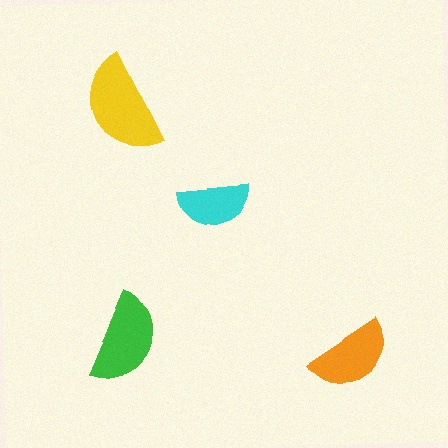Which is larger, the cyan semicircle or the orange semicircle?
The orange one.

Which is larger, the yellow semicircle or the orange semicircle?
The yellow one.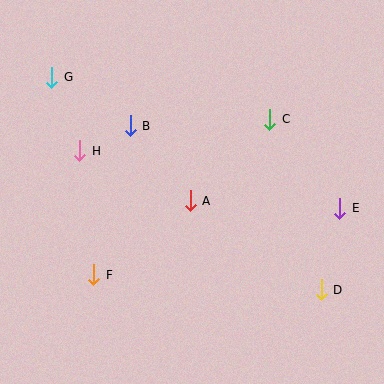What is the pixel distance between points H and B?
The distance between H and B is 57 pixels.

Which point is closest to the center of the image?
Point A at (190, 201) is closest to the center.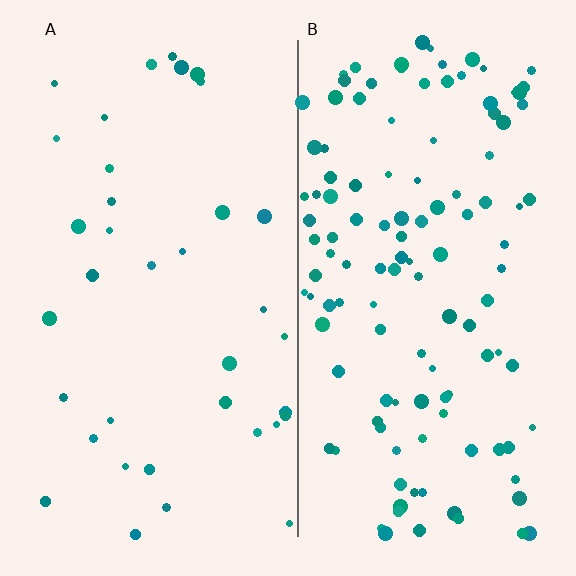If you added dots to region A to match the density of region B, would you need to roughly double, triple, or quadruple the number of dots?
Approximately triple.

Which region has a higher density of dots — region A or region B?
B (the right).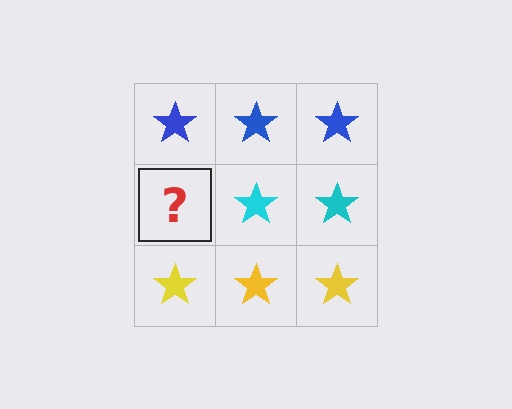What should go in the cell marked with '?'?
The missing cell should contain a cyan star.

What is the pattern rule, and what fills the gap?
The rule is that each row has a consistent color. The gap should be filled with a cyan star.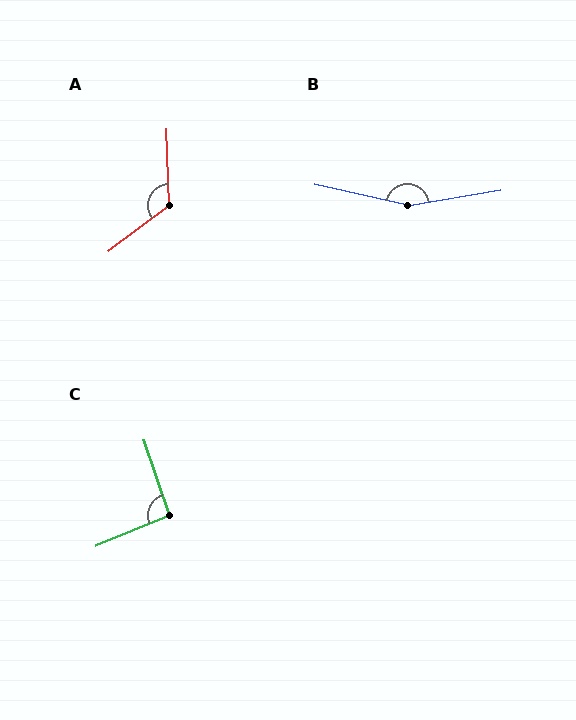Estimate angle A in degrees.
Approximately 125 degrees.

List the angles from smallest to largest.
C (94°), A (125°), B (158°).